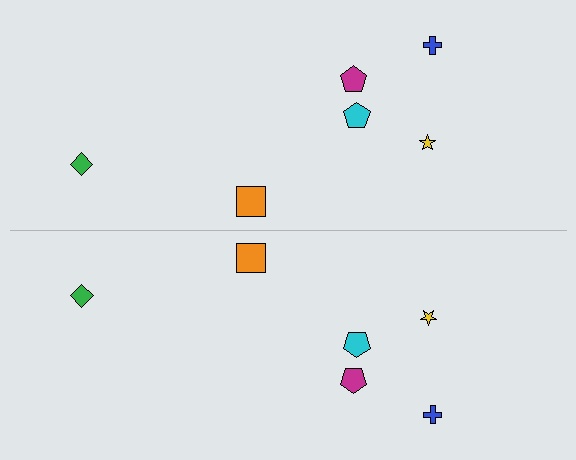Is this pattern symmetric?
Yes, this pattern has bilateral (reflection) symmetry.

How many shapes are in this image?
There are 12 shapes in this image.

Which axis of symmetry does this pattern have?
The pattern has a horizontal axis of symmetry running through the center of the image.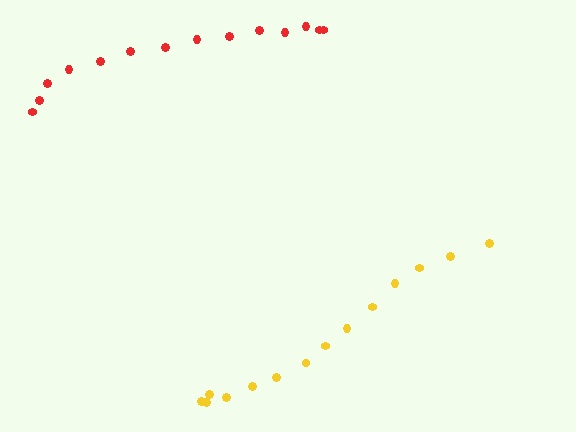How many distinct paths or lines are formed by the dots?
There are 2 distinct paths.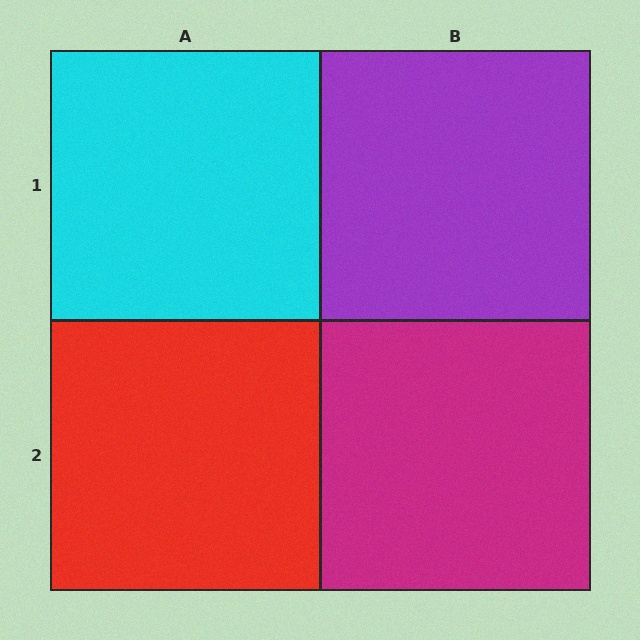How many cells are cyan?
1 cell is cyan.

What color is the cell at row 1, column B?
Purple.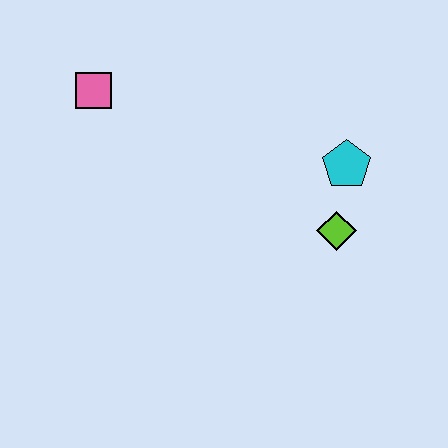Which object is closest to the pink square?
The cyan pentagon is closest to the pink square.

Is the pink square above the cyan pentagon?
Yes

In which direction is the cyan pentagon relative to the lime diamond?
The cyan pentagon is above the lime diamond.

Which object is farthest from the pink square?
The lime diamond is farthest from the pink square.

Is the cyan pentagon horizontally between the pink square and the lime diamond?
No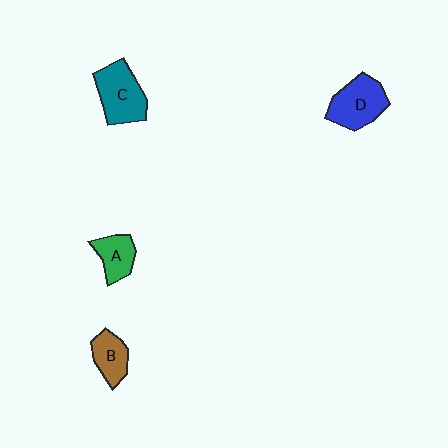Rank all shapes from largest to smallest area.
From largest to smallest: C (teal), D (blue), B (brown), A (green).